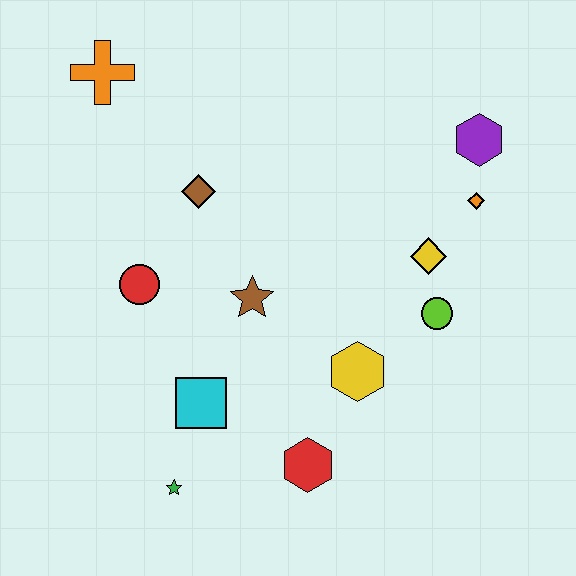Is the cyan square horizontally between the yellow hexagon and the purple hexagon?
No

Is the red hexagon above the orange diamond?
No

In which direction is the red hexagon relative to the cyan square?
The red hexagon is to the right of the cyan square.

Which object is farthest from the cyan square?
The purple hexagon is farthest from the cyan square.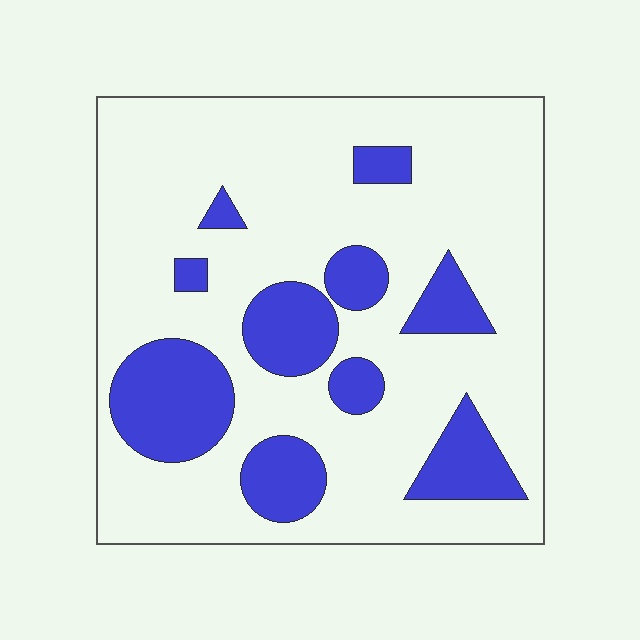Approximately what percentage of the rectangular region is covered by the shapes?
Approximately 25%.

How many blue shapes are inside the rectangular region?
10.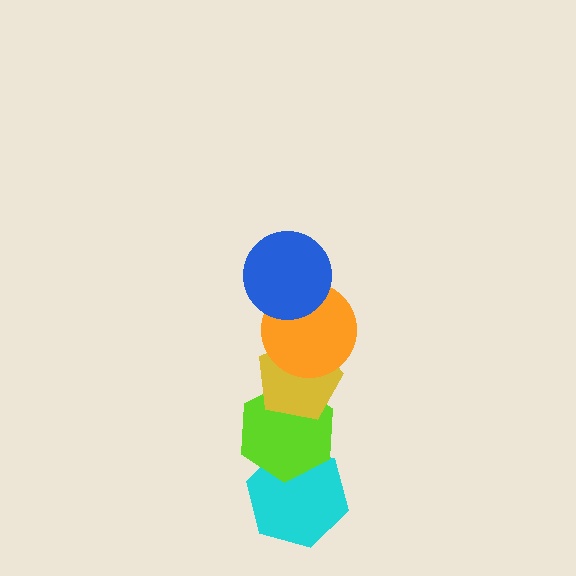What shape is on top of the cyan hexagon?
The lime hexagon is on top of the cyan hexagon.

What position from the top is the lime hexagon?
The lime hexagon is 4th from the top.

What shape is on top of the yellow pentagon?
The orange circle is on top of the yellow pentagon.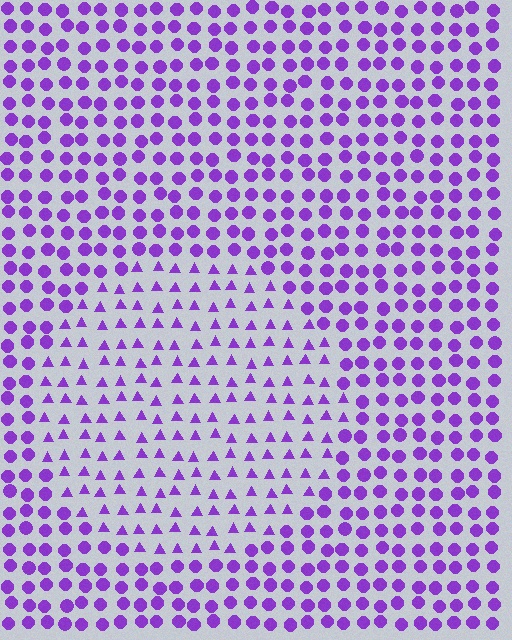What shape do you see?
I see a circle.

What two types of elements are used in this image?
The image uses triangles inside the circle region and circles outside it.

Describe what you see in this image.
The image is filled with small purple elements arranged in a uniform grid. A circle-shaped region contains triangles, while the surrounding area contains circles. The boundary is defined purely by the change in element shape.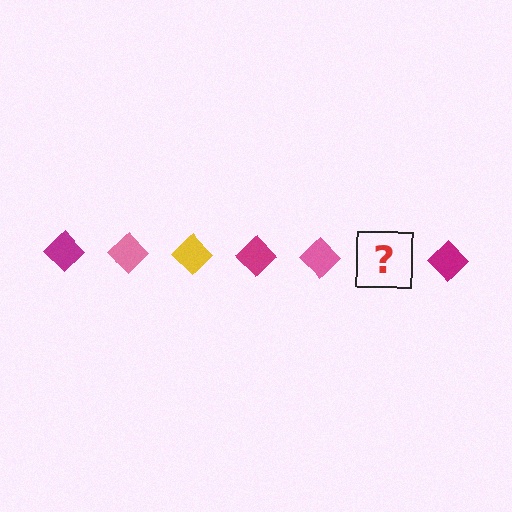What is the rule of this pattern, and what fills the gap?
The rule is that the pattern cycles through magenta, pink, yellow diamonds. The gap should be filled with a yellow diamond.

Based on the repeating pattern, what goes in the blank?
The blank should be a yellow diamond.